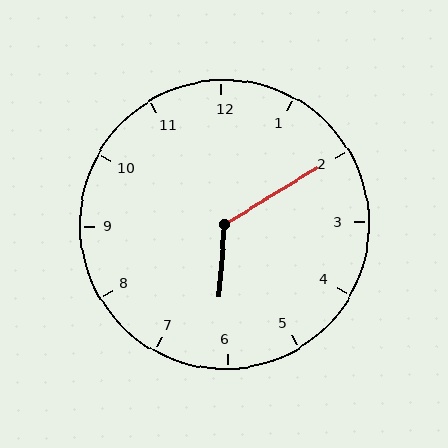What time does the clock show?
6:10.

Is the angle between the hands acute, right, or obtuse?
It is obtuse.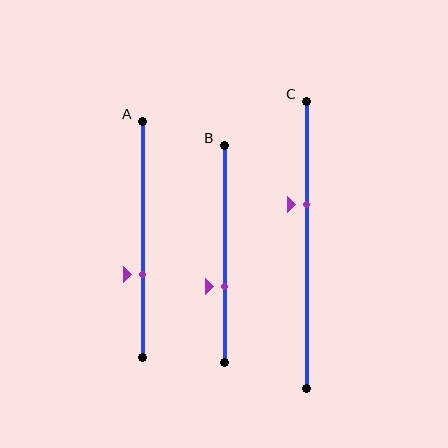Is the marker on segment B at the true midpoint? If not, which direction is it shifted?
No, the marker on segment B is shifted downward by about 15% of the segment length.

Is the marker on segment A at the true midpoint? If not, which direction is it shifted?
No, the marker on segment A is shifted downward by about 15% of the segment length.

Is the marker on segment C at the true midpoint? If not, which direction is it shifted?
No, the marker on segment C is shifted upward by about 14% of the segment length.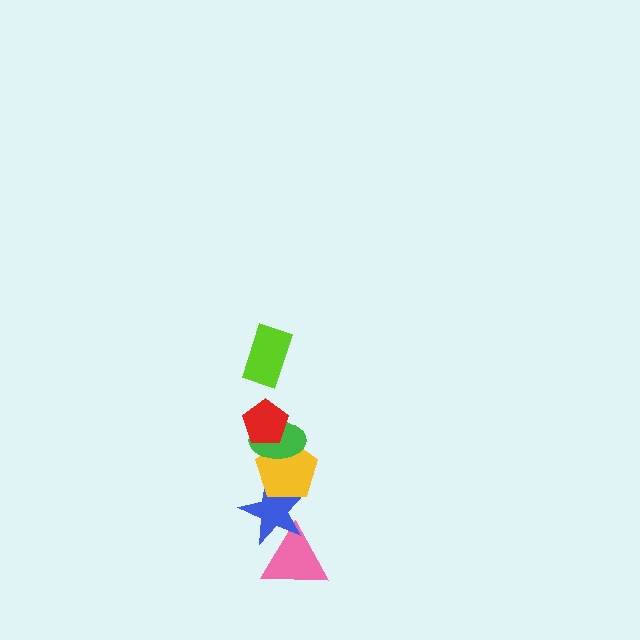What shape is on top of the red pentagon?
The lime rectangle is on top of the red pentagon.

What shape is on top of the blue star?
The yellow pentagon is on top of the blue star.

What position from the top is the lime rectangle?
The lime rectangle is 1st from the top.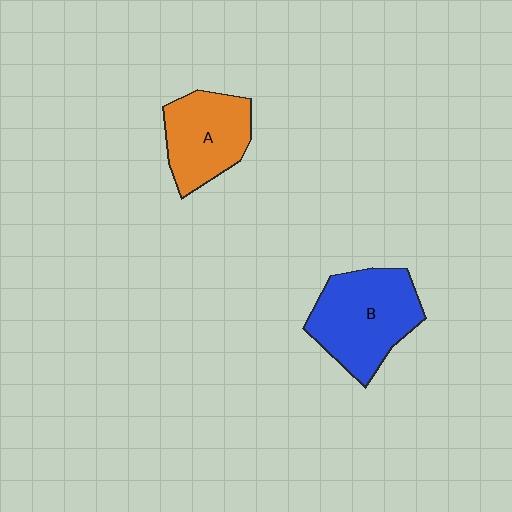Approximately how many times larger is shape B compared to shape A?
Approximately 1.3 times.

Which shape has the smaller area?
Shape A (orange).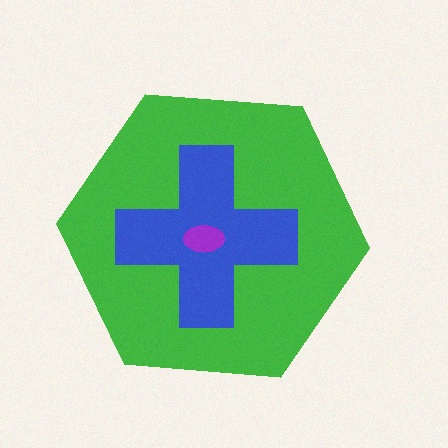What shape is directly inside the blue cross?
The purple ellipse.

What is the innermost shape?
The purple ellipse.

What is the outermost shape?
The green hexagon.